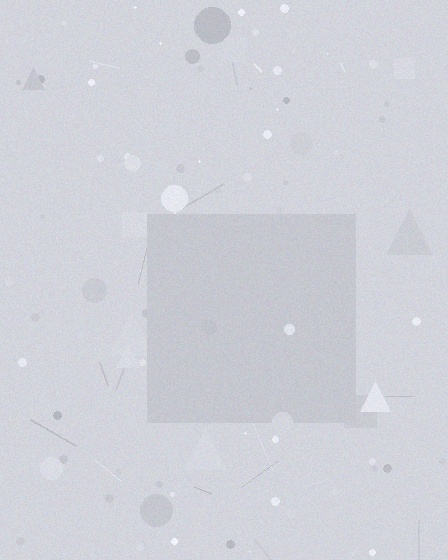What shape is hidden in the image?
A square is hidden in the image.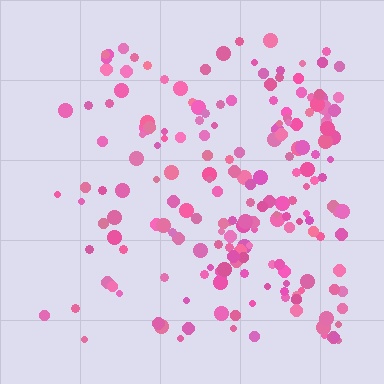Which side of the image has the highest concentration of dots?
The right.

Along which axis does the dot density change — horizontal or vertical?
Horizontal.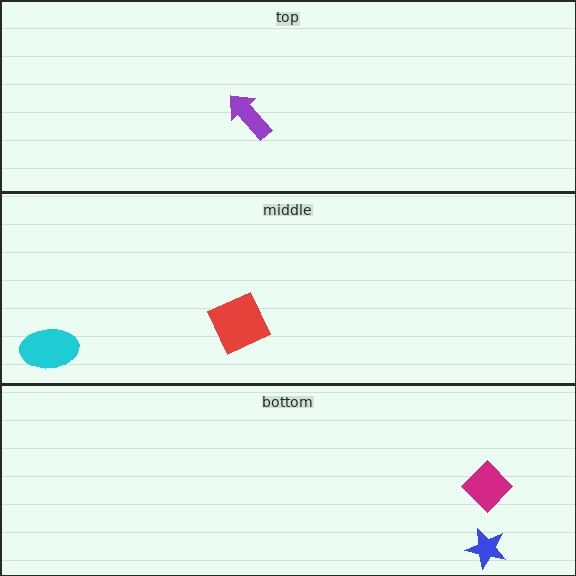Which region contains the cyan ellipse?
The middle region.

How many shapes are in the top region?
1.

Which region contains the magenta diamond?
The bottom region.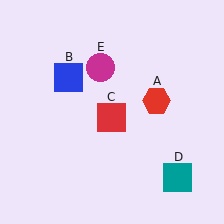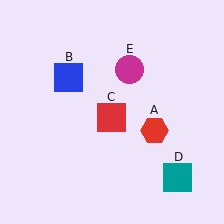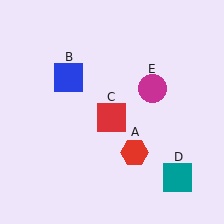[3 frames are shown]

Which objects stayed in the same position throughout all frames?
Blue square (object B) and red square (object C) and teal square (object D) remained stationary.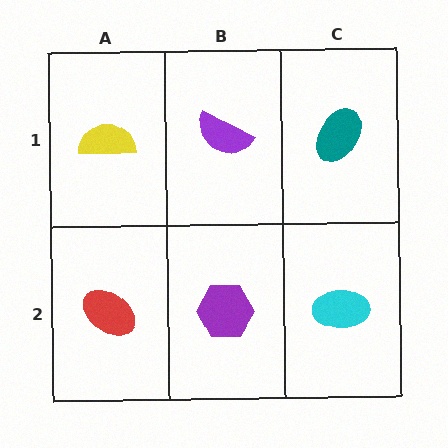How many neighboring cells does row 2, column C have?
2.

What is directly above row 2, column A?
A yellow semicircle.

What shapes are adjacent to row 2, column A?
A yellow semicircle (row 1, column A), a purple hexagon (row 2, column B).